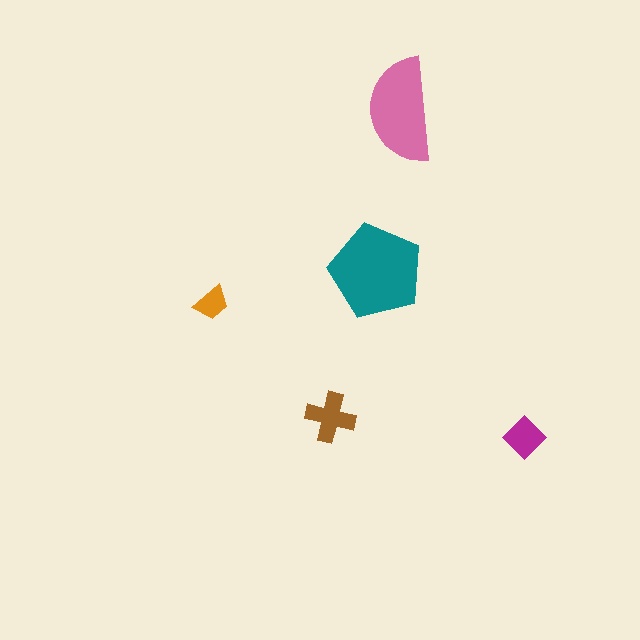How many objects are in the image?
There are 5 objects in the image.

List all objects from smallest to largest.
The orange trapezoid, the magenta diamond, the brown cross, the pink semicircle, the teal pentagon.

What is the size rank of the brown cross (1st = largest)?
3rd.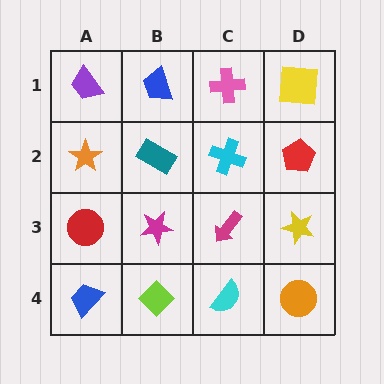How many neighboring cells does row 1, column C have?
3.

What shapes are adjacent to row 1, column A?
An orange star (row 2, column A), a blue trapezoid (row 1, column B).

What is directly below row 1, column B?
A teal rectangle.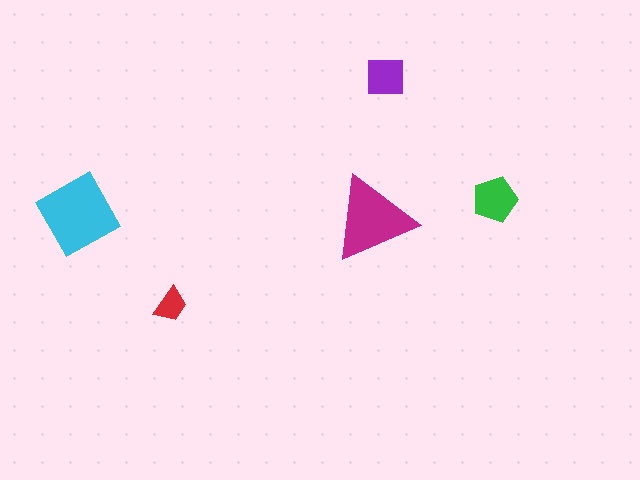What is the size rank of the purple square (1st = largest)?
4th.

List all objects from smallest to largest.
The red trapezoid, the purple square, the green pentagon, the magenta triangle, the cyan diamond.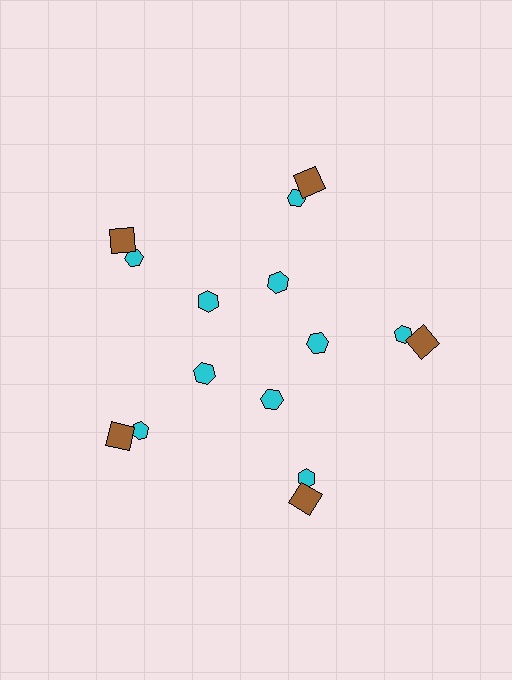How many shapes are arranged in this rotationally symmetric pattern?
There are 15 shapes, arranged in 5 groups of 3.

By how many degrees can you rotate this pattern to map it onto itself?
The pattern maps onto itself every 72 degrees of rotation.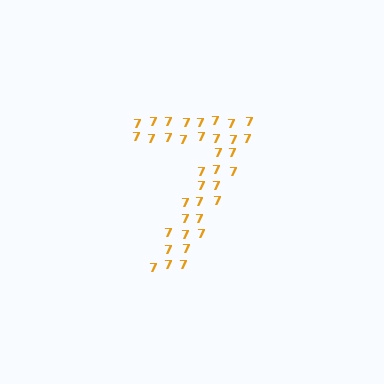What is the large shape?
The large shape is the digit 7.